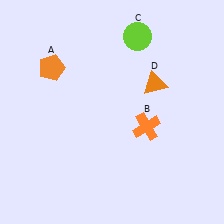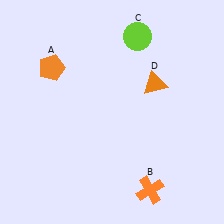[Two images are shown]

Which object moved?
The orange cross (B) moved down.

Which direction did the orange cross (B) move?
The orange cross (B) moved down.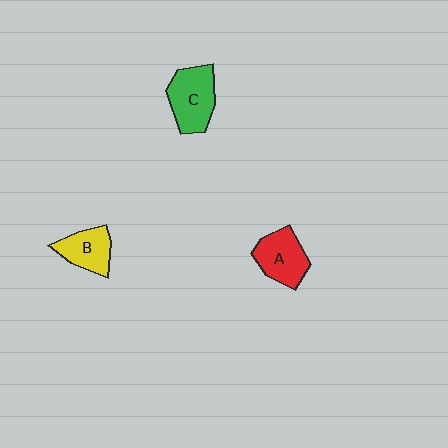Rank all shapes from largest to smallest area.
From largest to smallest: C (green), A (red), B (yellow).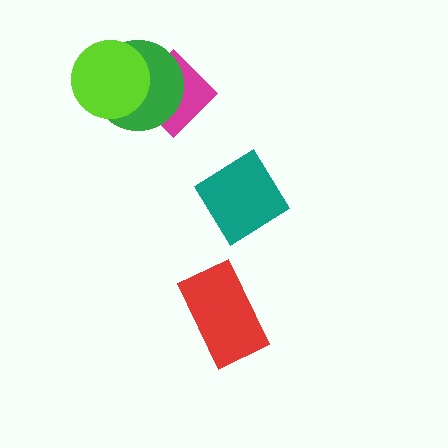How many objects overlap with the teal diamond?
0 objects overlap with the teal diamond.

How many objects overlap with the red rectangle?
0 objects overlap with the red rectangle.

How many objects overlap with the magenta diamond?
2 objects overlap with the magenta diamond.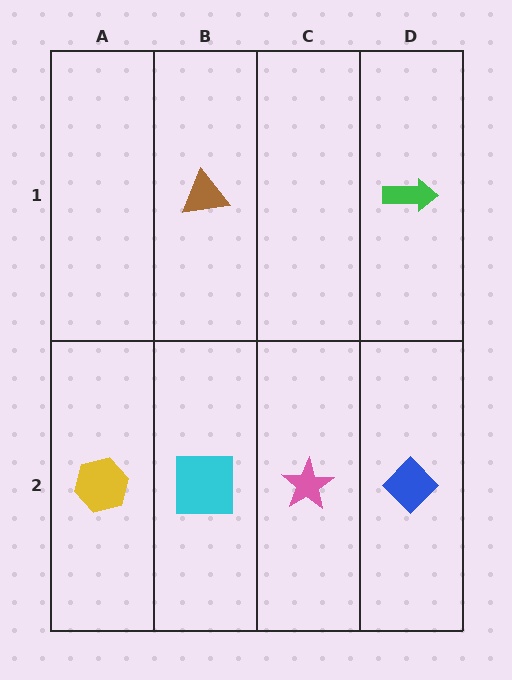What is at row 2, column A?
A yellow hexagon.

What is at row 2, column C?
A pink star.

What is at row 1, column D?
A green arrow.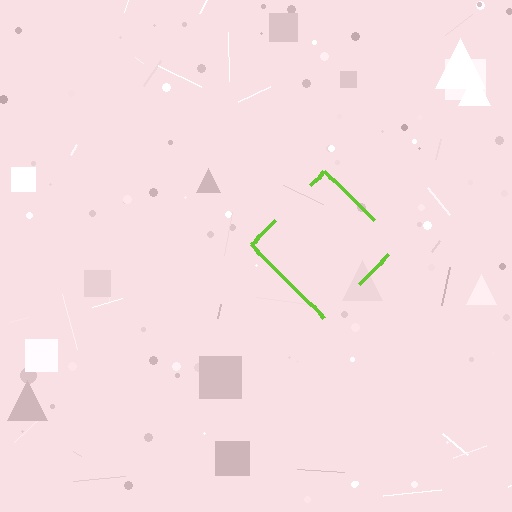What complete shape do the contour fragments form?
The contour fragments form a diamond.